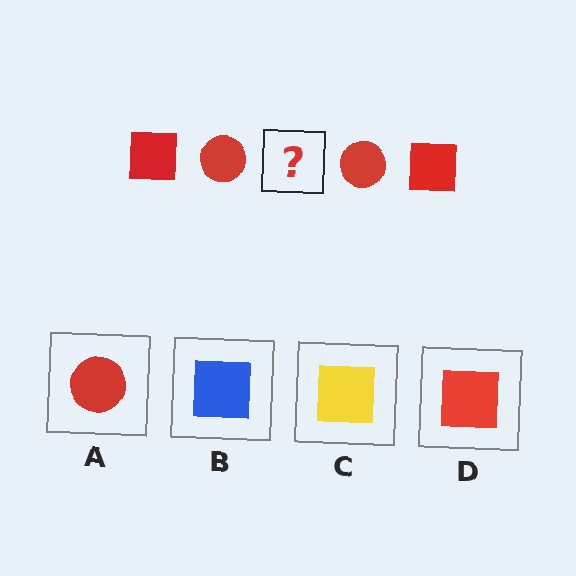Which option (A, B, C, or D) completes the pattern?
D.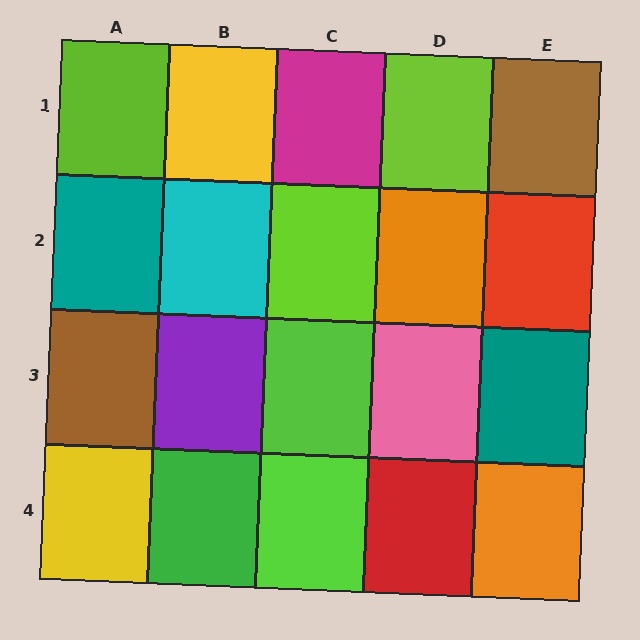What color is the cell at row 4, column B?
Green.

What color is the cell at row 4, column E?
Orange.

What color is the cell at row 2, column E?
Red.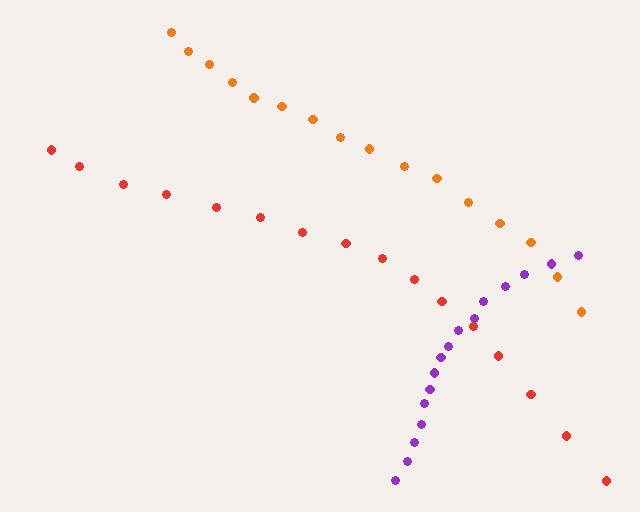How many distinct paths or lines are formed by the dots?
There are 3 distinct paths.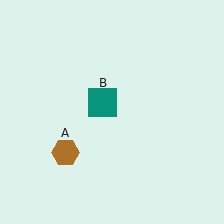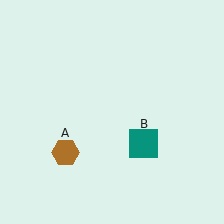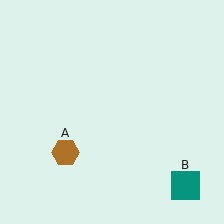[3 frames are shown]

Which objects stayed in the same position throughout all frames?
Brown hexagon (object A) remained stationary.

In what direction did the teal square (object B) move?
The teal square (object B) moved down and to the right.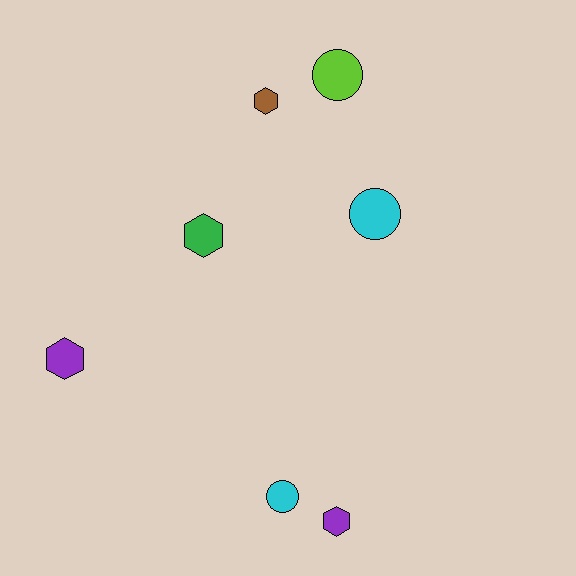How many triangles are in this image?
There are no triangles.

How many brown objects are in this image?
There is 1 brown object.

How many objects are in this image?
There are 7 objects.